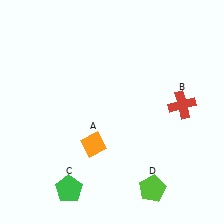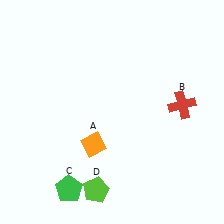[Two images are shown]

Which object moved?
The lime pentagon (D) moved left.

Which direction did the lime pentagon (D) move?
The lime pentagon (D) moved left.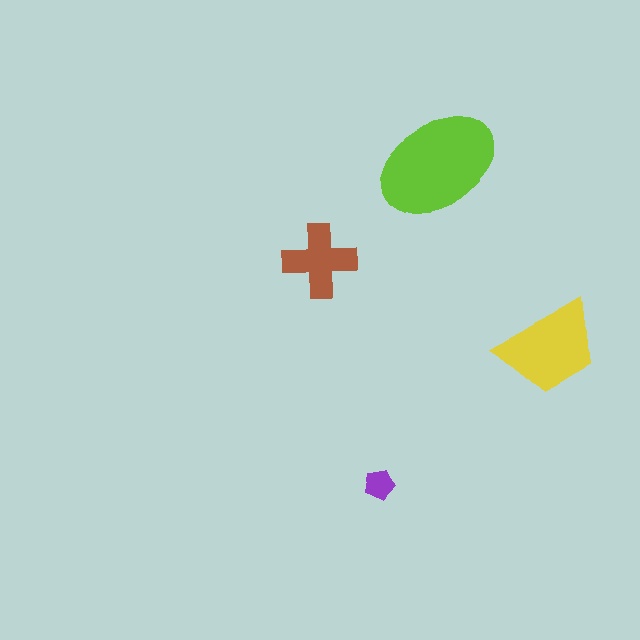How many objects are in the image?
There are 4 objects in the image.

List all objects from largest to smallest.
The lime ellipse, the yellow trapezoid, the brown cross, the purple pentagon.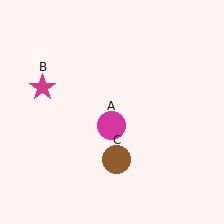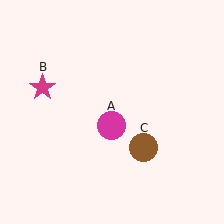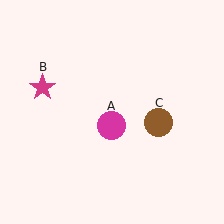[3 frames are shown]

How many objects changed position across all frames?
1 object changed position: brown circle (object C).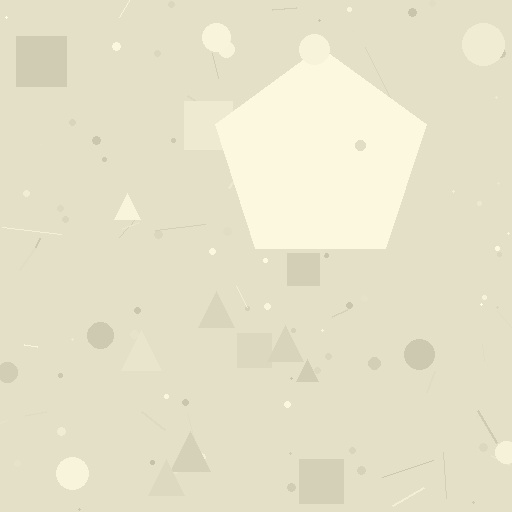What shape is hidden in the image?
A pentagon is hidden in the image.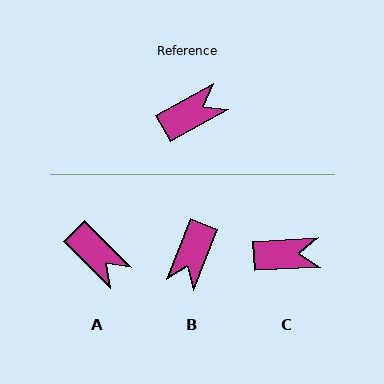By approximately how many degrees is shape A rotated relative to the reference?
Approximately 74 degrees clockwise.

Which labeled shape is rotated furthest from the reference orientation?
B, about 141 degrees away.